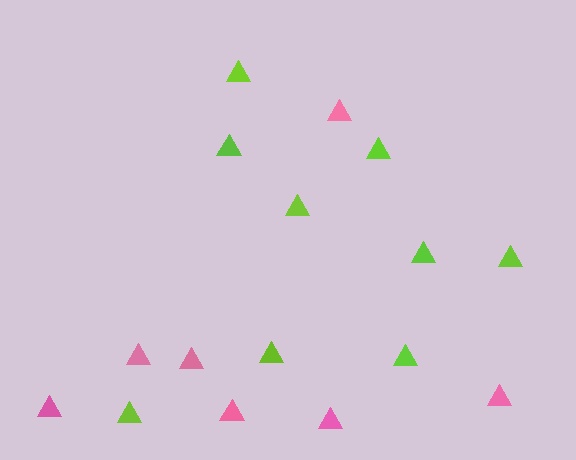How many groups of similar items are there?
There are 2 groups: one group of pink triangles (7) and one group of lime triangles (9).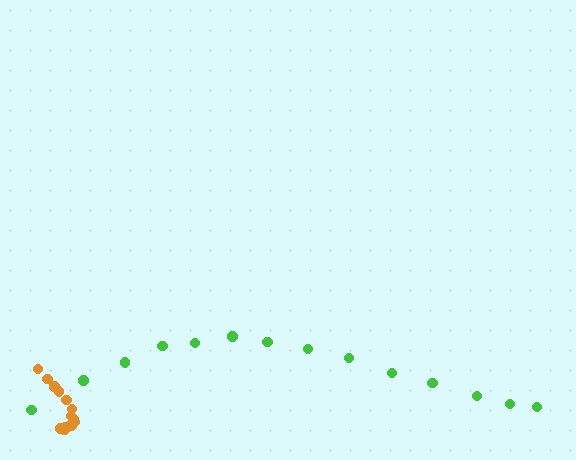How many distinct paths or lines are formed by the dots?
There are 2 distinct paths.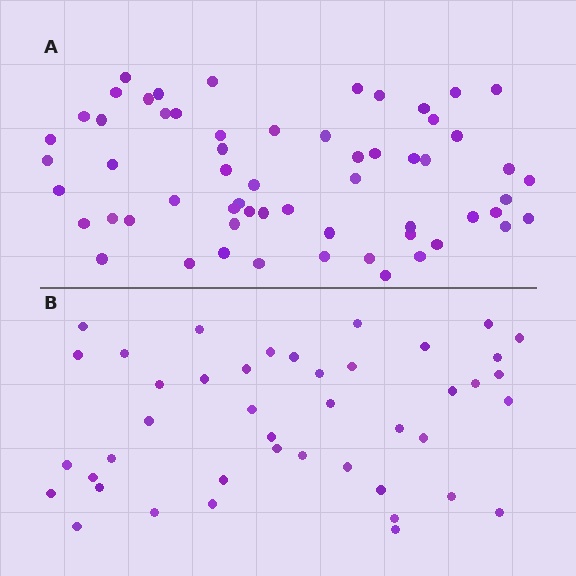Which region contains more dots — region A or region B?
Region A (the top region) has more dots.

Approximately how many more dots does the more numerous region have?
Region A has approximately 15 more dots than region B.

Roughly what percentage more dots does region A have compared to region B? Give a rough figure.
About 40% more.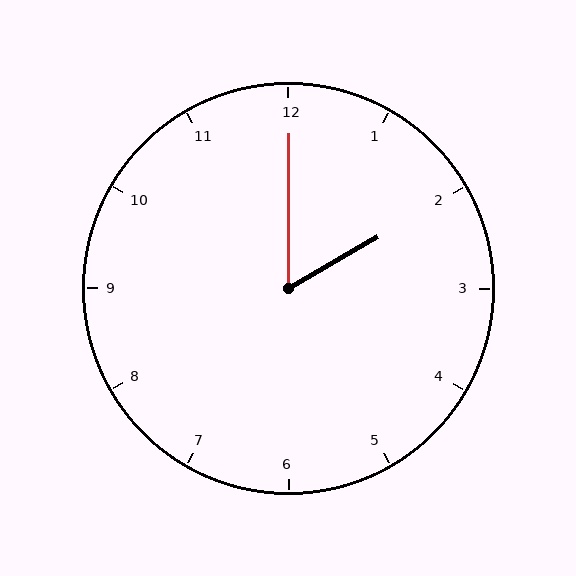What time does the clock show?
2:00.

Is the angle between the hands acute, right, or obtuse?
It is acute.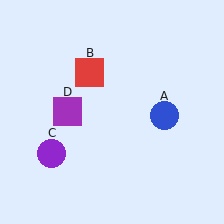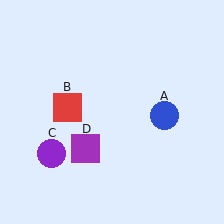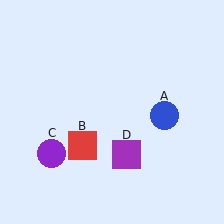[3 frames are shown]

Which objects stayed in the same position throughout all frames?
Blue circle (object A) and purple circle (object C) remained stationary.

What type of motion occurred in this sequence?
The red square (object B), purple square (object D) rotated counterclockwise around the center of the scene.